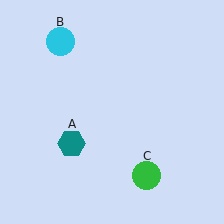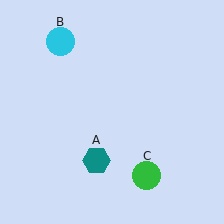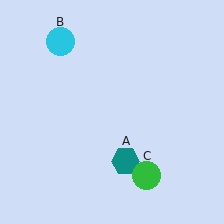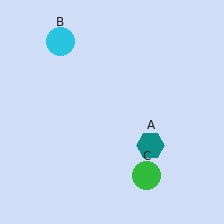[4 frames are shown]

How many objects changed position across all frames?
1 object changed position: teal hexagon (object A).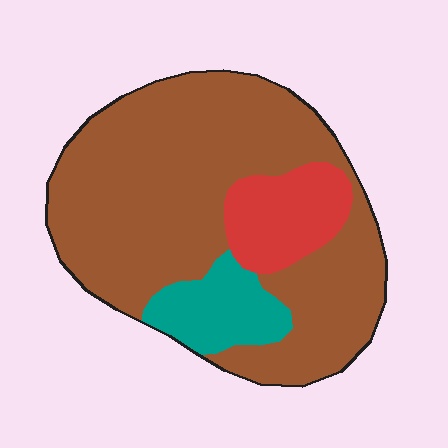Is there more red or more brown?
Brown.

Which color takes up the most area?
Brown, at roughly 75%.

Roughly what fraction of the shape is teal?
Teal covers 12% of the shape.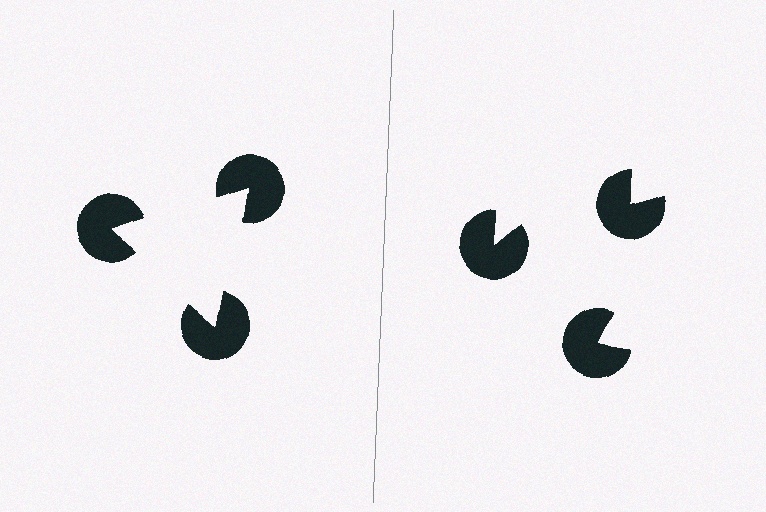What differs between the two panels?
The pac-man discs are positioned identically on both sides; only the wedge orientations differ. On the left they align to a triangle; on the right they are misaligned.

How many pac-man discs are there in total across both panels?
6 — 3 on each side.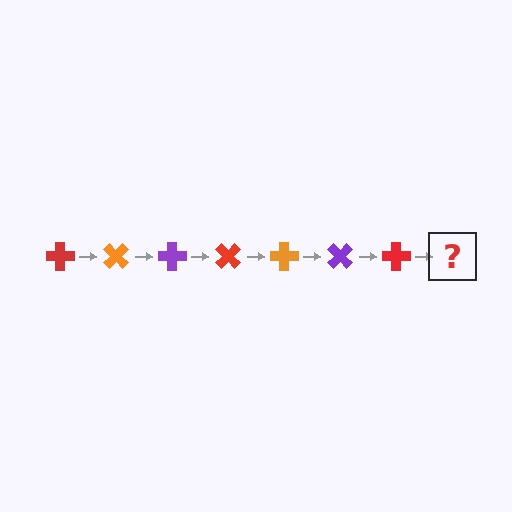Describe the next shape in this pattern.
It should be an orange cross, rotated 315 degrees from the start.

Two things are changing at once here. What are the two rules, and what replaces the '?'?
The two rules are that it rotates 45 degrees each step and the color cycles through red, orange, and purple. The '?' should be an orange cross, rotated 315 degrees from the start.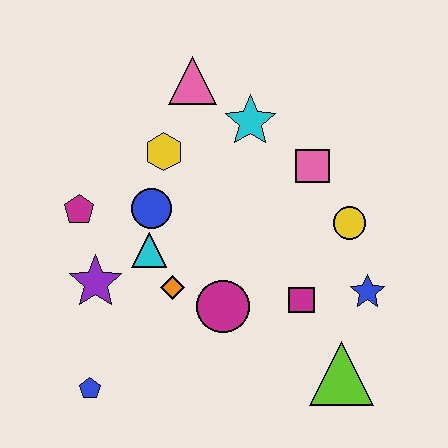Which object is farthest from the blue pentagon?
The pink triangle is farthest from the blue pentagon.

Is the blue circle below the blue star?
No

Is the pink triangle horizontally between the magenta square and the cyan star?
No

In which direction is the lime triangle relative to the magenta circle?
The lime triangle is to the right of the magenta circle.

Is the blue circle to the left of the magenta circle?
Yes